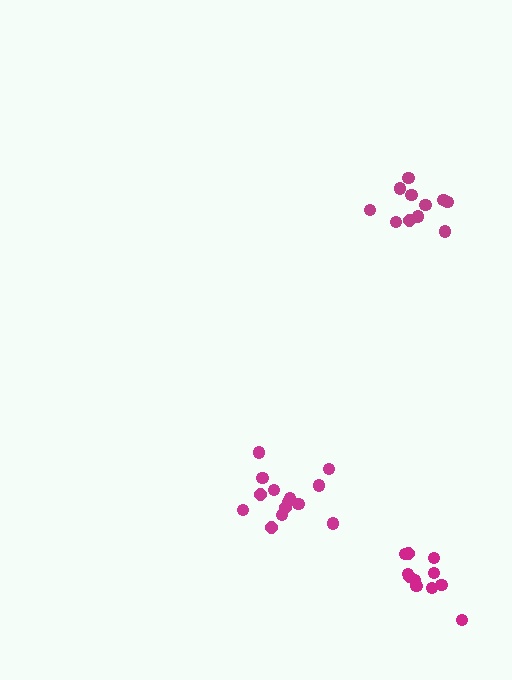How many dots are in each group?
Group 1: 11 dots, Group 2: 14 dots, Group 3: 11 dots (36 total).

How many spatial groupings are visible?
There are 3 spatial groupings.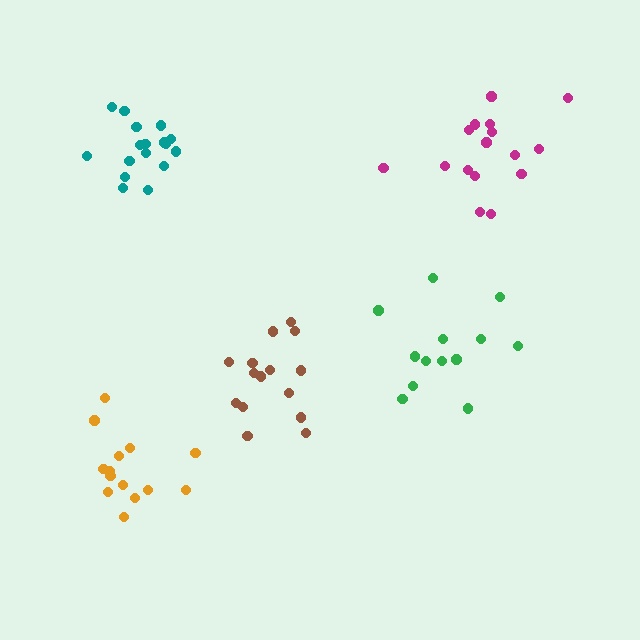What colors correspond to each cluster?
The clusters are colored: brown, green, magenta, orange, teal.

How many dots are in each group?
Group 1: 15 dots, Group 2: 13 dots, Group 3: 16 dots, Group 4: 14 dots, Group 5: 17 dots (75 total).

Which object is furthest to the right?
The magenta cluster is rightmost.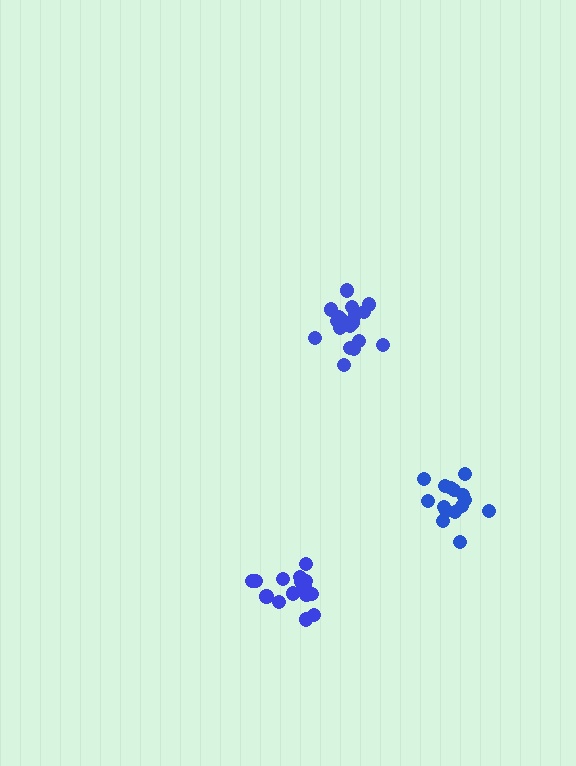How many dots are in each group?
Group 1: 16 dots, Group 2: 15 dots, Group 3: 20 dots (51 total).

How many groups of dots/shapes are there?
There are 3 groups.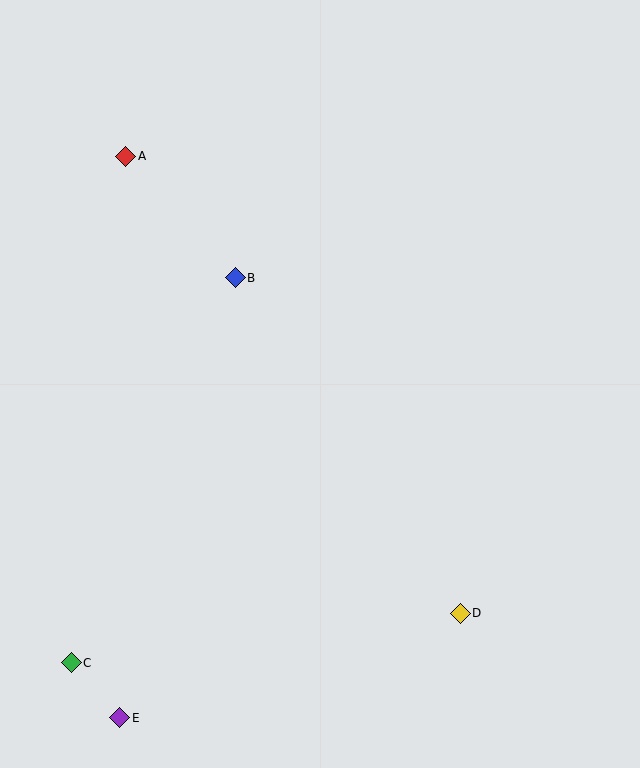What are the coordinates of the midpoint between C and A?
The midpoint between C and A is at (99, 409).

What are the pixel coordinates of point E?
Point E is at (120, 718).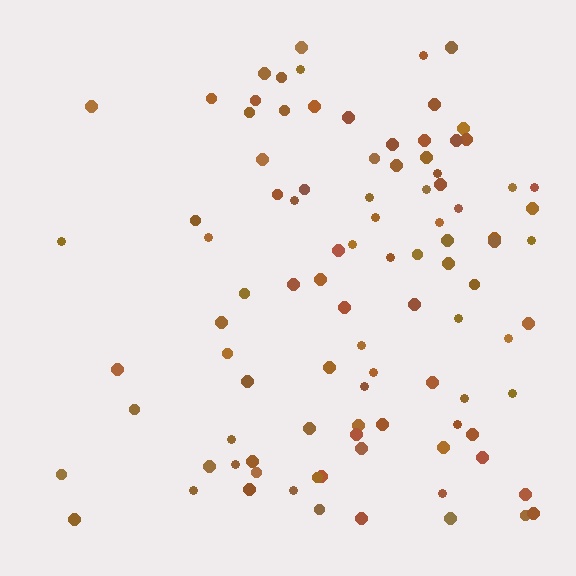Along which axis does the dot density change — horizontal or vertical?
Horizontal.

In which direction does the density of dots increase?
From left to right, with the right side densest.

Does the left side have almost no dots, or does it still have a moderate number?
Still a moderate number, just noticeably fewer than the right.